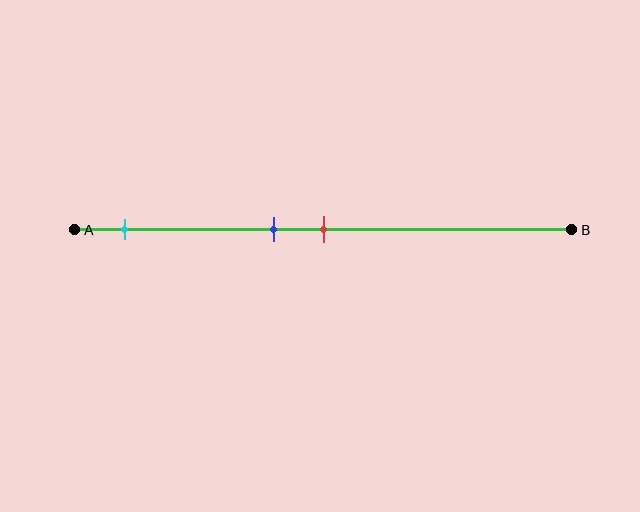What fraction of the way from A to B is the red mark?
The red mark is approximately 50% (0.5) of the way from A to B.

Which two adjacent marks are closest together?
The blue and red marks are the closest adjacent pair.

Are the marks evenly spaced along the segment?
No, the marks are not evenly spaced.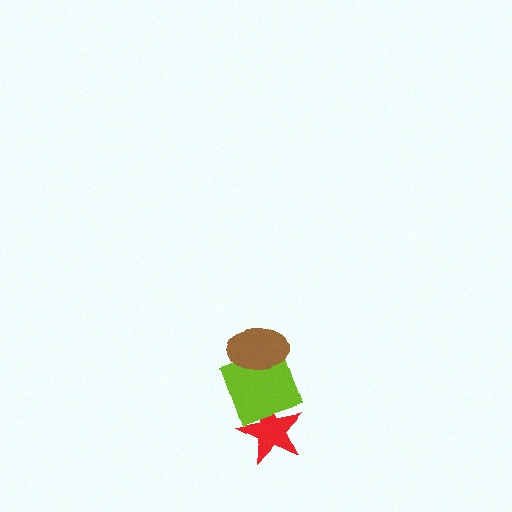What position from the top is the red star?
The red star is 3rd from the top.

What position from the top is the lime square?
The lime square is 2nd from the top.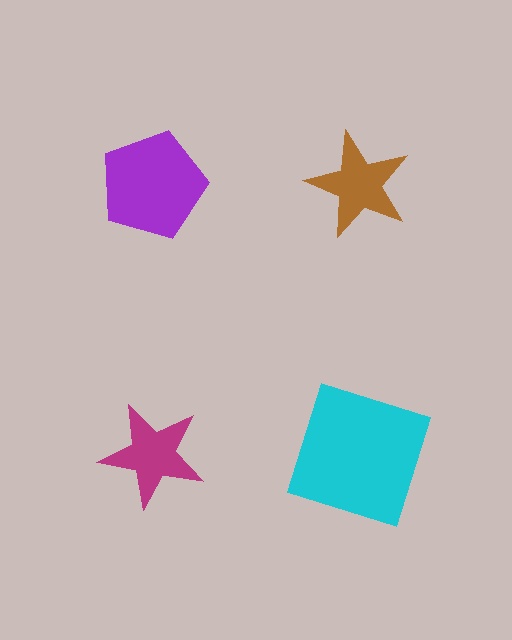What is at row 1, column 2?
A brown star.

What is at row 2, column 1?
A magenta star.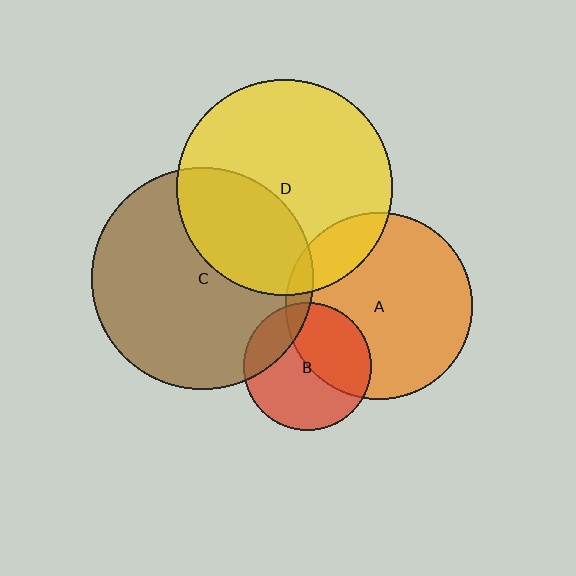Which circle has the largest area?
Circle C (brown).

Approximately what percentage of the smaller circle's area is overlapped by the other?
Approximately 5%.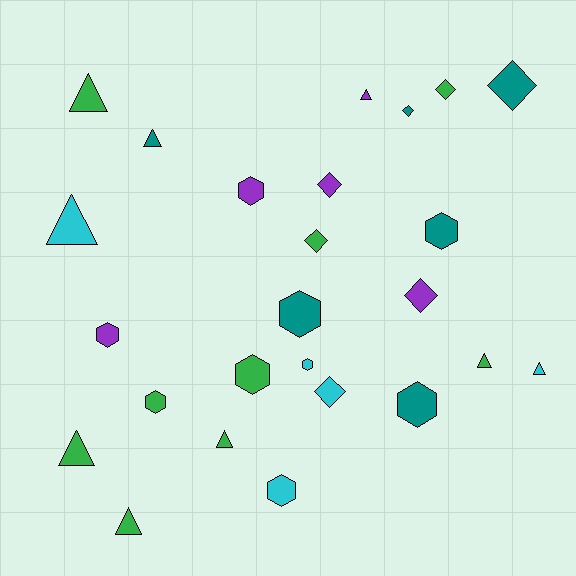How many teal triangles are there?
There is 1 teal triangle.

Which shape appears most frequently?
Triangle, with 9 objects.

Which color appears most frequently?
Green, with 9 objects.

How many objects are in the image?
There are 25 objects.